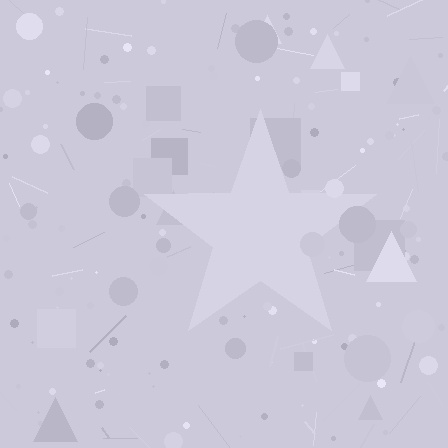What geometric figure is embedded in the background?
A star is embedded in the background.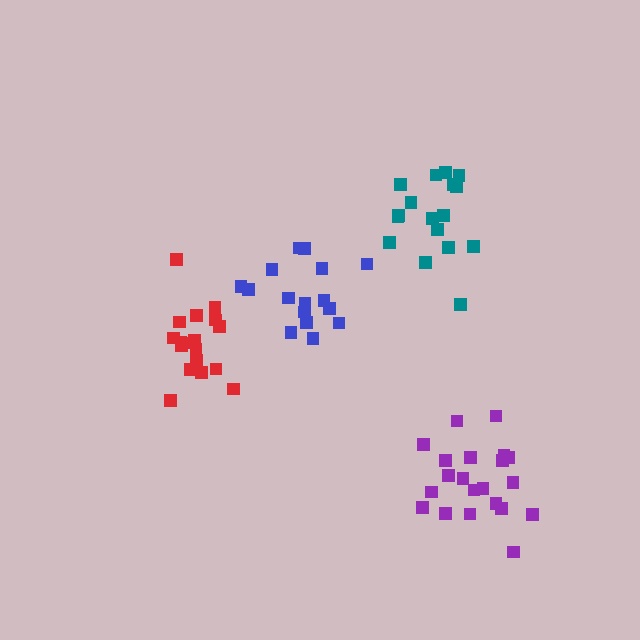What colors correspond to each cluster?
The clusters are colored: purple, red, teal, blue.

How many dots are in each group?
Group 1: 21 dots, Group 2: 18 dots, Group 3: 17 dots, Group 4: 16 dots (72 total).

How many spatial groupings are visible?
There are 4 spatial groupings.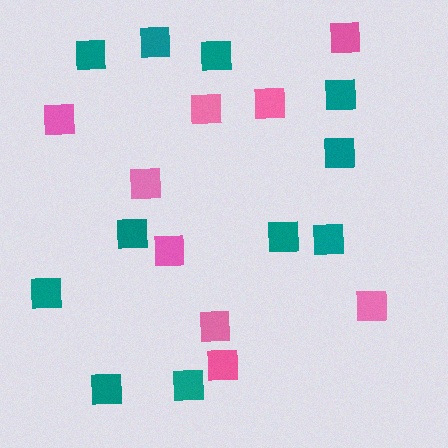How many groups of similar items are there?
There are 2 groups: one group of pink squares (9) and one group of teal squares (11).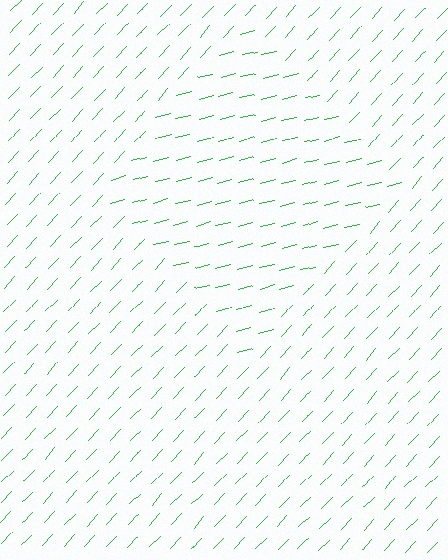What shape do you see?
I see a diamond.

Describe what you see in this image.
The image is filled with small green line segments. A diamond region in the image has lines oriented differently from the surrounding lines, creating a visible texture boundary.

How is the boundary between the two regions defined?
The boundary is defined purely by a change in line orientation (approximately 33 degrees difference). All lines are the same color and thickness.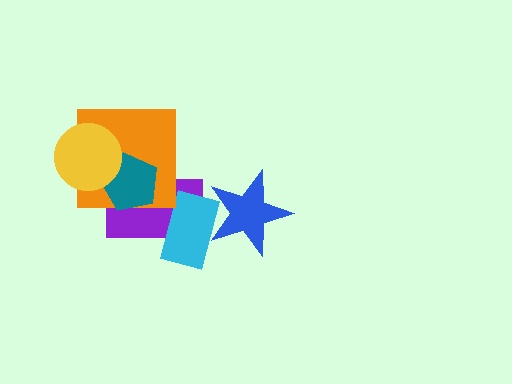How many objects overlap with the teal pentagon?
3 objects overlap with the teal pentagon.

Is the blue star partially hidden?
No, no other shape covers it.